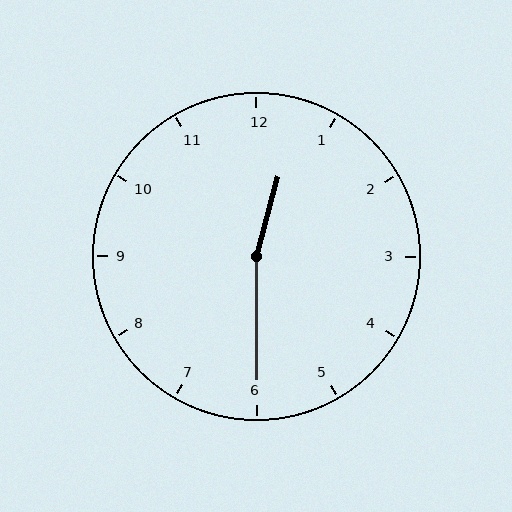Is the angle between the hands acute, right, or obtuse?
It is obtuse.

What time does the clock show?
12:30.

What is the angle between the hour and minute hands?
Approximately 165 degrees.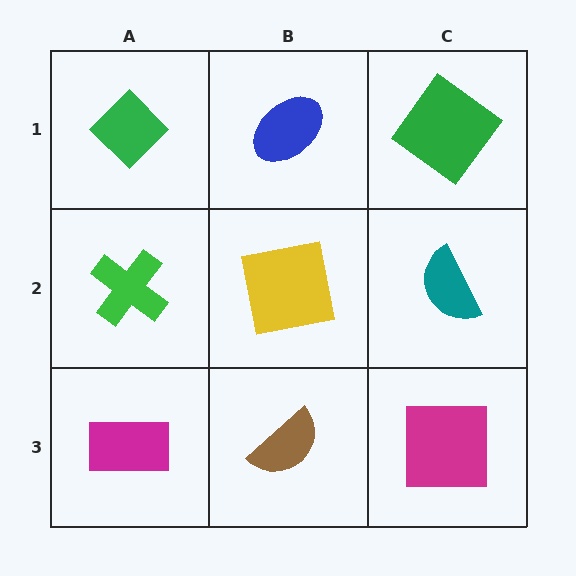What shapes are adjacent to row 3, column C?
A teal semicircle (row 2, column C), a brown semicircle (row 3, column B).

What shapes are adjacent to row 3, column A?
A green cross (row 2, column A), a brown semicircle (row 3, column B).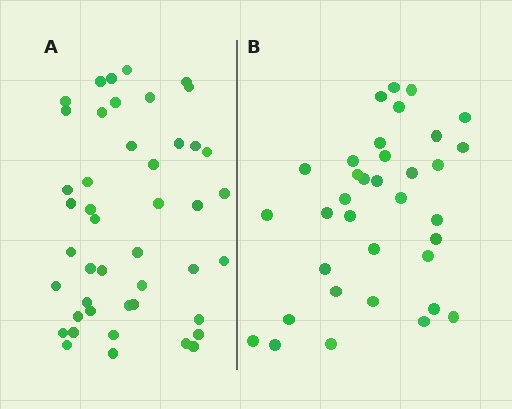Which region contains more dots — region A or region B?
Region A (the left region) has more dots.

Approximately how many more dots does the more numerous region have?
Region A has roughly 10 or so more dots than region B.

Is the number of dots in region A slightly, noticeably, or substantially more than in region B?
Region A has noticeably more, but not dramatically so. The ratio is roughly 1.3 to 1.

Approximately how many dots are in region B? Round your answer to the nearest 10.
About 40 dots. (The exact count is 35, which rounds to 40.)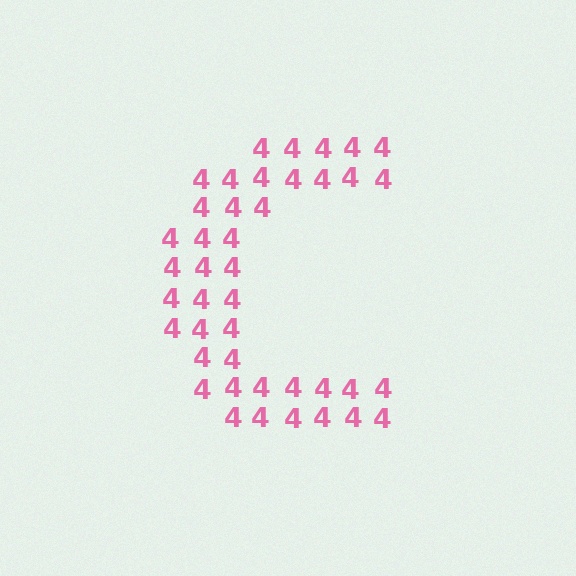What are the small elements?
The small elements are digit 4's.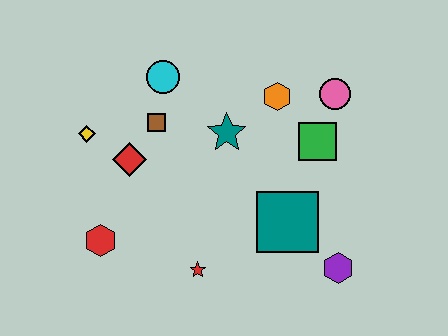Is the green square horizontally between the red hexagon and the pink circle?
Yes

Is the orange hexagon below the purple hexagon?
No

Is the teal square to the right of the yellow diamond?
Yes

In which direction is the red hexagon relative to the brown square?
The red hexagon is below the brown square.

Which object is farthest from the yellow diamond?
The purple hexagon is farthest from the yellow diamond.